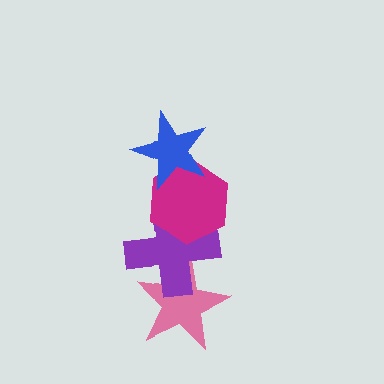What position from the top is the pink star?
The pink star is 4th from the top.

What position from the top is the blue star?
The blue star is 1st from the top.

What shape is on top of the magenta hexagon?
The blue star is on top of the magenta hexagon.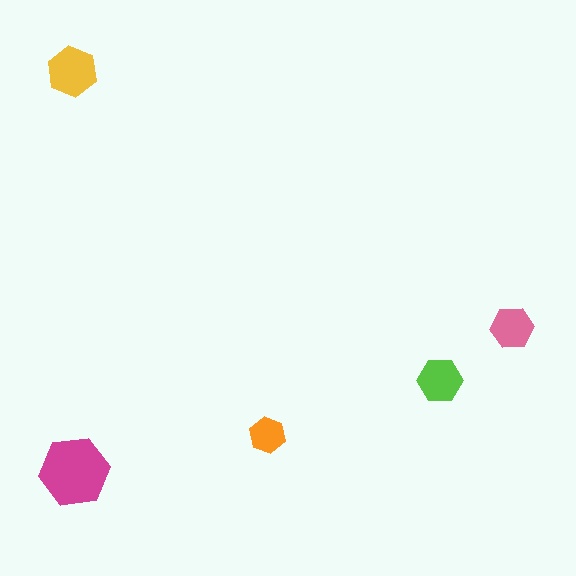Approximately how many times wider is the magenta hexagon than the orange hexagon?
About 2 times wider.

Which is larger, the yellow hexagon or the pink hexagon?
The yellow one.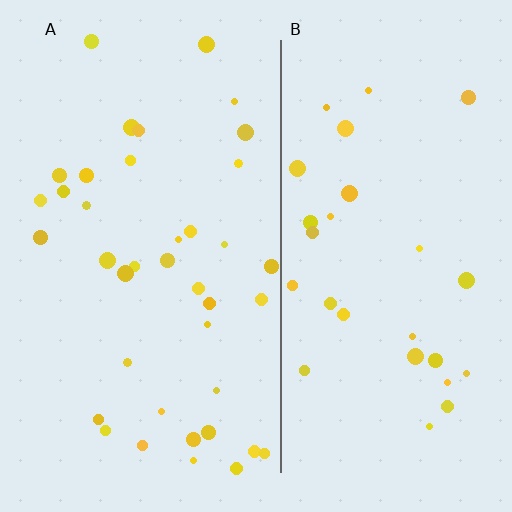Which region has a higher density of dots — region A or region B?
A (the left).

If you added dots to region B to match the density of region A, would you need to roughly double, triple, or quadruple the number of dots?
Approximately double.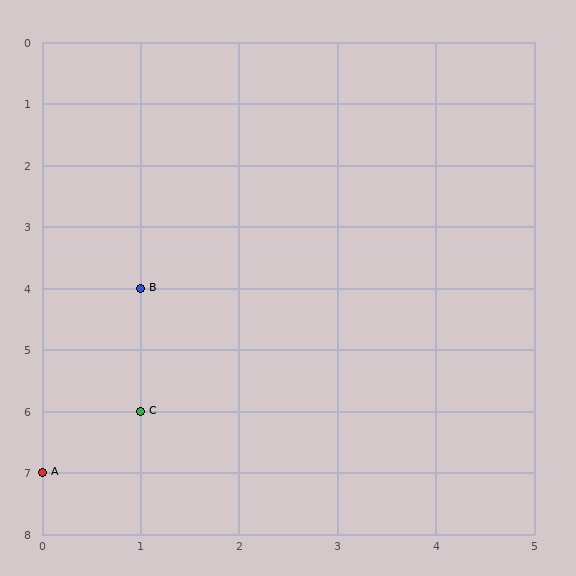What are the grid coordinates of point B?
Point B is at grid coordinates (1, 4).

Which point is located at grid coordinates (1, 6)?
Point C is at (1, 6).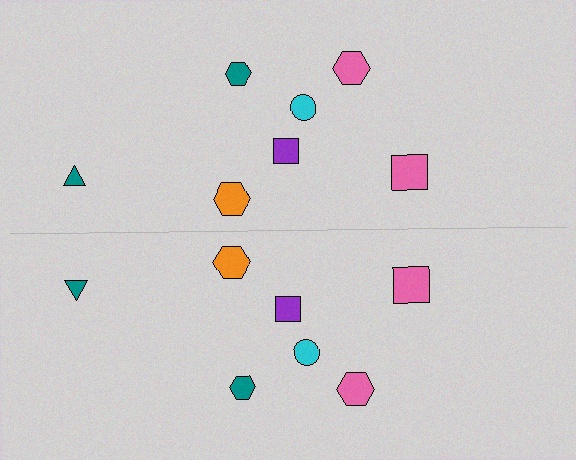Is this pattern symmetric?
Yes, this pattern has bilateral (reflection) symmetry.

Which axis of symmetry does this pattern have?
The pattern has a horizontal axis of symmetry running through the center of the image.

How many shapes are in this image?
There are 14 shapes in this image.